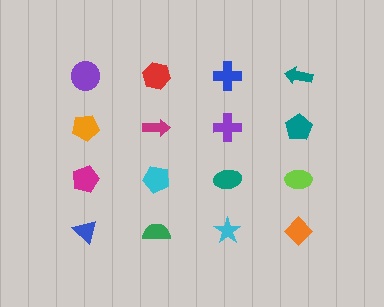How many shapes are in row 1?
4 shapes.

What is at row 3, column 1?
A magenta pentagon.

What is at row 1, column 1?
A purple circle.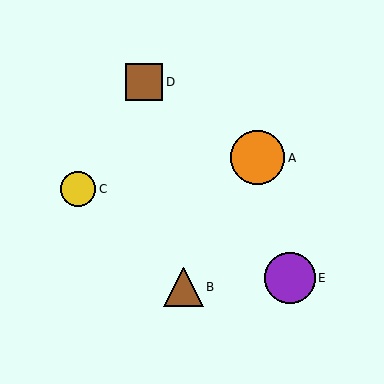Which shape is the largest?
The orange circle (labeled A) is the largest.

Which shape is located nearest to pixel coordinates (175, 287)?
The brown triangle (labeled B) at (183, 287) is nearest to that location.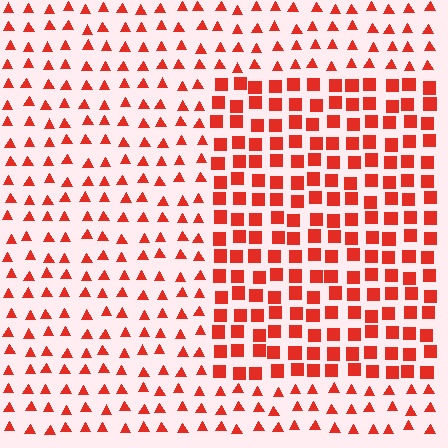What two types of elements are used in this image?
The image uses squares inside the rectangle region and triangles outside it.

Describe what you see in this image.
The image is filled with small red elements arranged in a uniform grid. A rectangle-shaped region contains squares, while the surrounding area contains triangles. The boundary is defined purely by the change in element shape.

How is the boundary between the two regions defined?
The boundary is defined by a change in element shape: squares inside vs. triangles outside. All elements share the same color and spacing.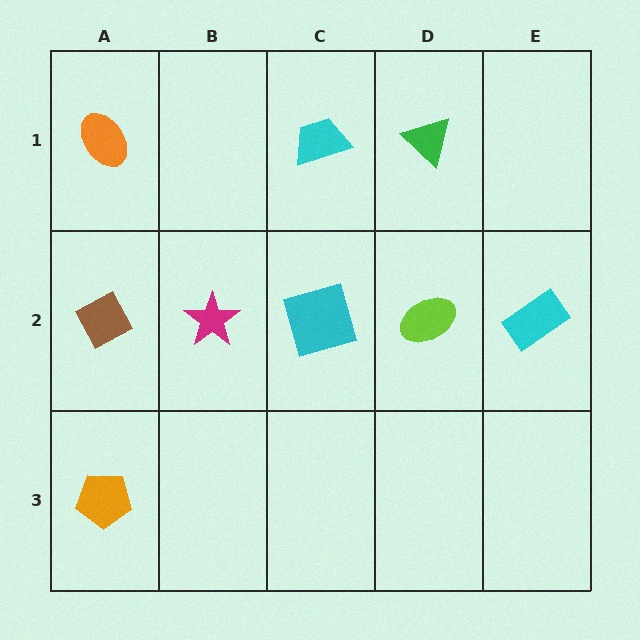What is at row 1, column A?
An orange ellipse.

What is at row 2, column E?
A cyan rectangle.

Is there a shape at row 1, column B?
No, that cell is empty.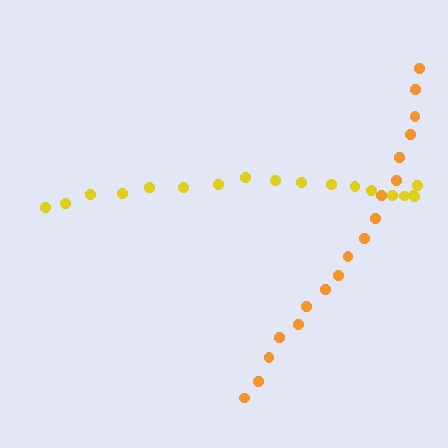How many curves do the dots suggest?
There are 2 distinct paths.